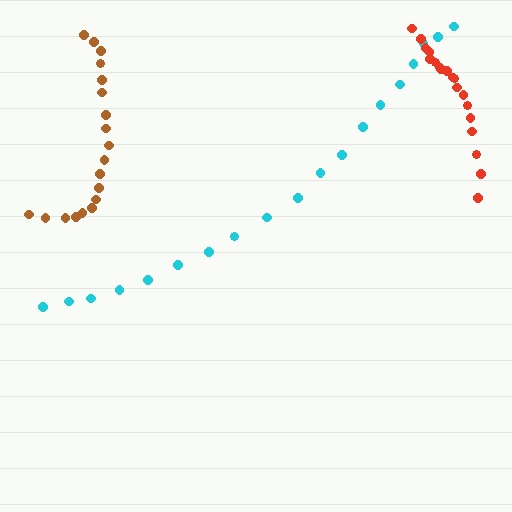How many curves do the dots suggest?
There are 3 distinct paths.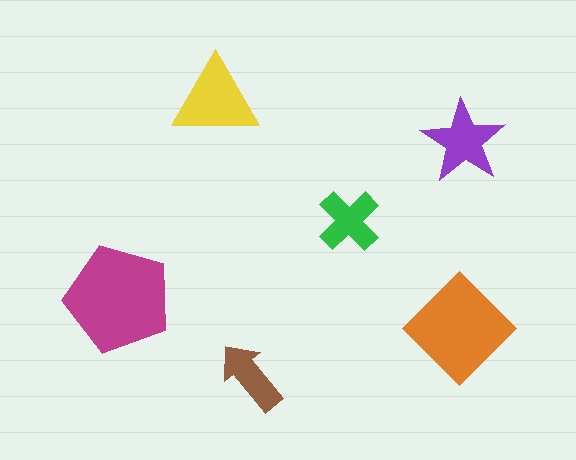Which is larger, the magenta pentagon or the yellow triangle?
The magenta pentagon.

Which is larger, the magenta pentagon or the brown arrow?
The magenta pentagon.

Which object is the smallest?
The brown arrow.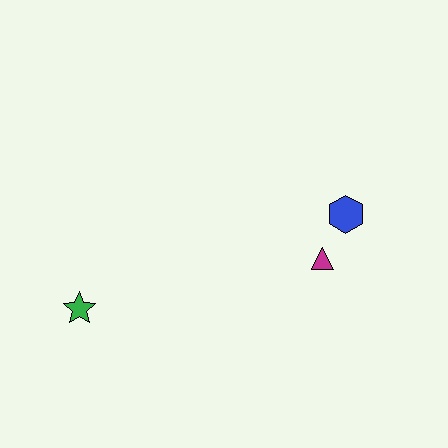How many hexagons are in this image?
There is 1 hexagon.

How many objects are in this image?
There are 3 objects.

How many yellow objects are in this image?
There are no yellow objects.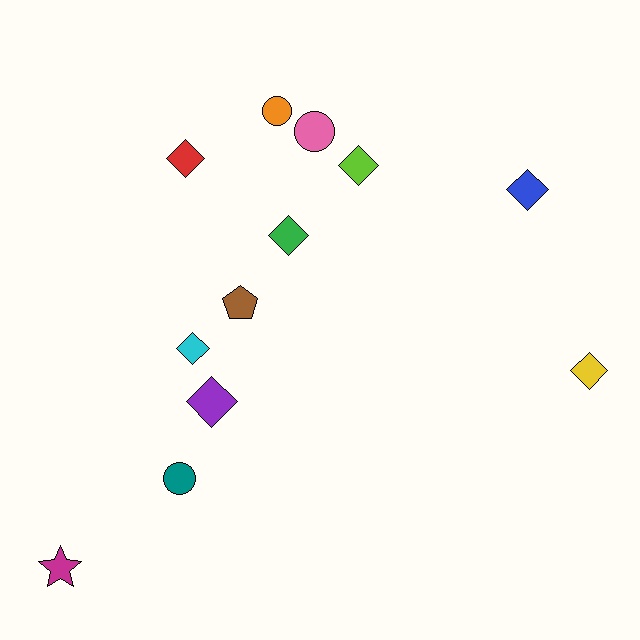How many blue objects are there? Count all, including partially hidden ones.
There is 1 blue object.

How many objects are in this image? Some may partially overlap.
There are 12 objects.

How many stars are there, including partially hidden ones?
There is 1 star.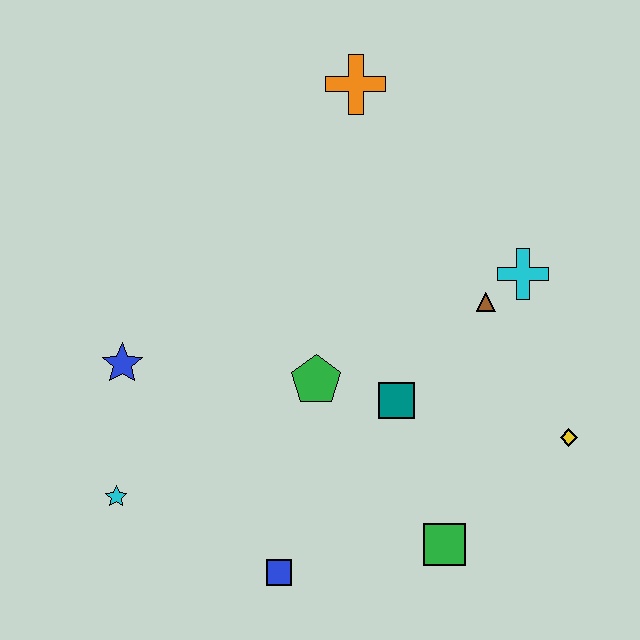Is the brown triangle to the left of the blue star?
No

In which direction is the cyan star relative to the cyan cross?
The cyan star is to the left of the cyan cross.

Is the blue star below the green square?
No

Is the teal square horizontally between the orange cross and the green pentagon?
No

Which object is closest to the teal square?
The green pentagon is closest to the teal square.